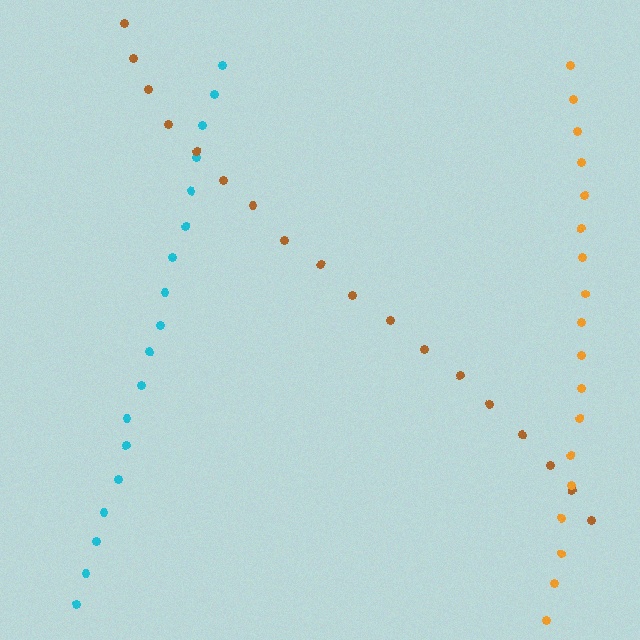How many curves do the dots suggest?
There are 3 distinct paths.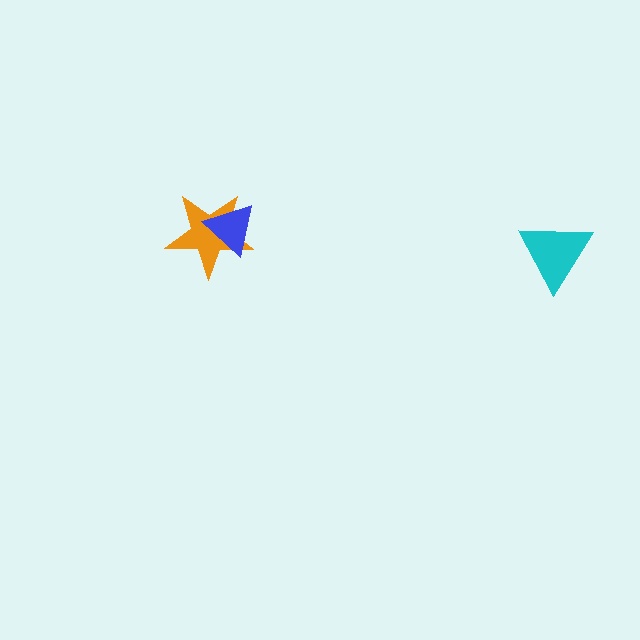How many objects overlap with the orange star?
1 object overlaps with the orange star.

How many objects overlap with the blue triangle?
1 object overlaps with the blue triangle.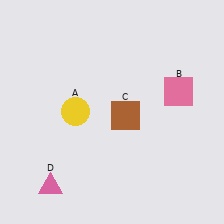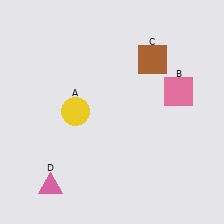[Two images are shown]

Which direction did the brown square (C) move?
The brown square (C) moved up.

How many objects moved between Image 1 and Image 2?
1 object moved between the two images.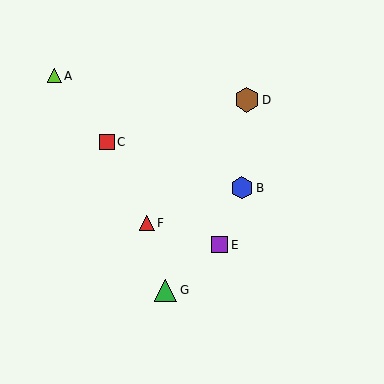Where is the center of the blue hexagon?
The center of the blue hexagon is at (242, 188).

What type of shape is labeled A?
Shape A is a lime triangle.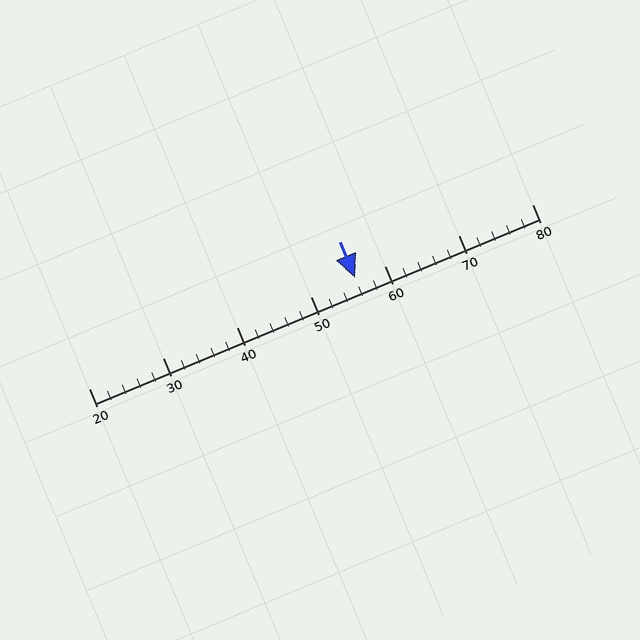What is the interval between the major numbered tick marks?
The major tick marks are spaced 10 units apart.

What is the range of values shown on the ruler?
The ruler shows values from 20 to 80.